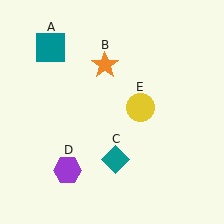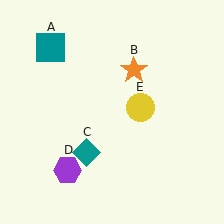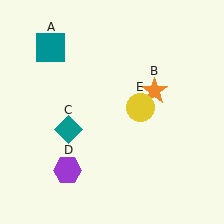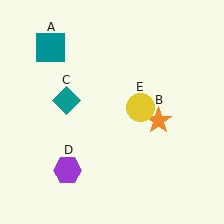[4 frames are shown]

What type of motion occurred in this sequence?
The orange star (object B), teal diamond (object C) rotated clockwise around the center of the scene.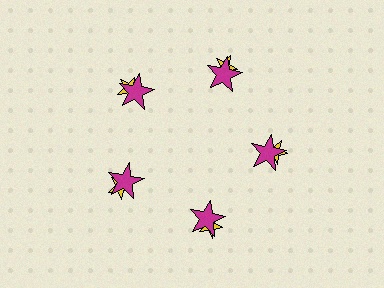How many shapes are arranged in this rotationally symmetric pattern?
There are 10 shapes, arranged in 5 groups of 2.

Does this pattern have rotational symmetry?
Yes, this pattern has 5-fold rotational symmetry. It looks the same after rotating 72 degrees around the center.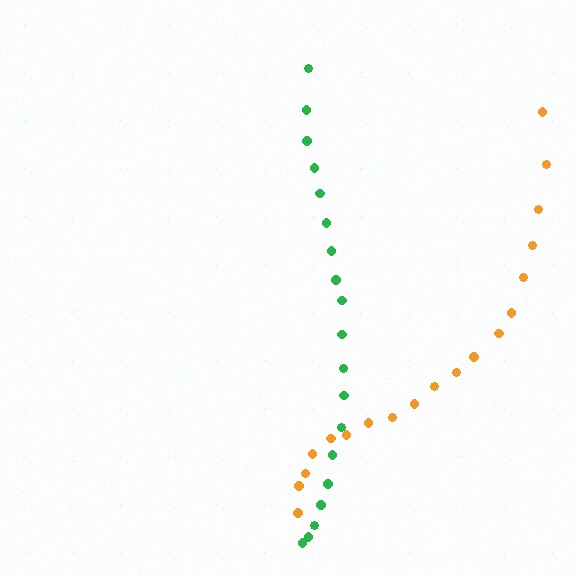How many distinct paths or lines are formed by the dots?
There are 2 distinct paths.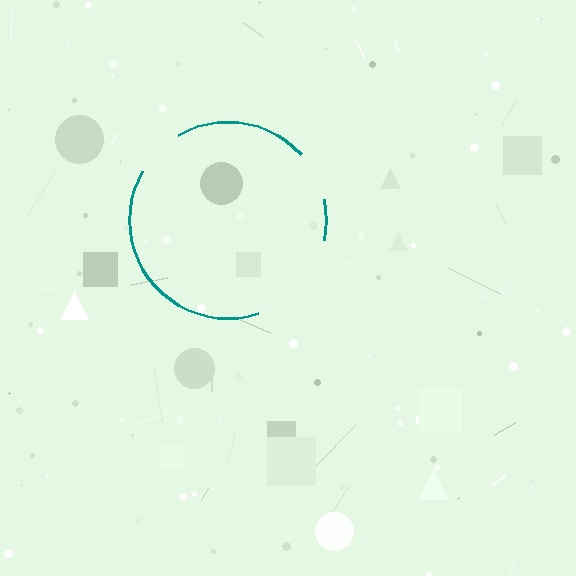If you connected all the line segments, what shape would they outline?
They would outline a circle.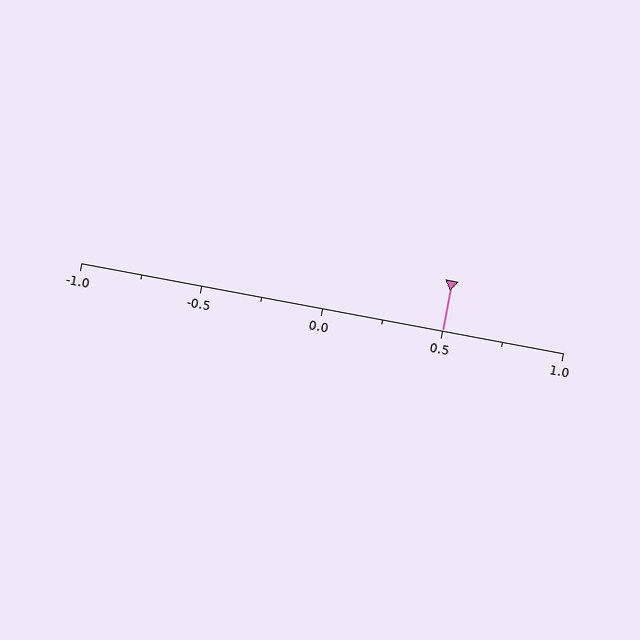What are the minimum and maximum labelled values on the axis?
The axis runs from -1.0 to 1.0.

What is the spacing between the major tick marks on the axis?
The major ticks are spaced 0.5 apart.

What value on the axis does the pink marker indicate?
The marker indicates approximately 0.5.